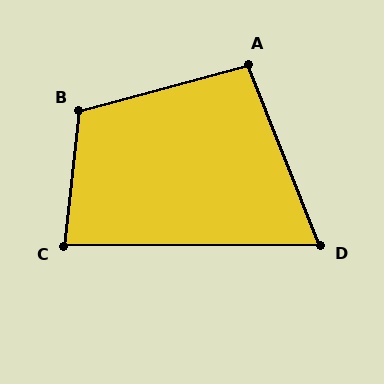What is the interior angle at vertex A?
Approximately 97 degrees (obtuse).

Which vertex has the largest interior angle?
B, at approximately 112 degrees.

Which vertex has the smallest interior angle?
D, at approximately 68 degrees.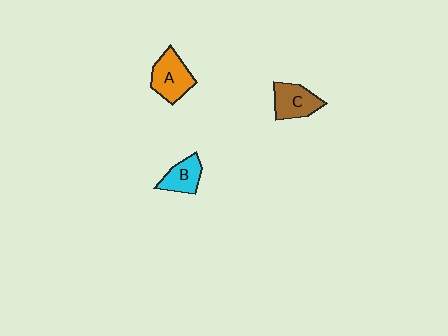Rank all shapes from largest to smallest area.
From largest to smallest: A (orange), C (brown), B (cyan).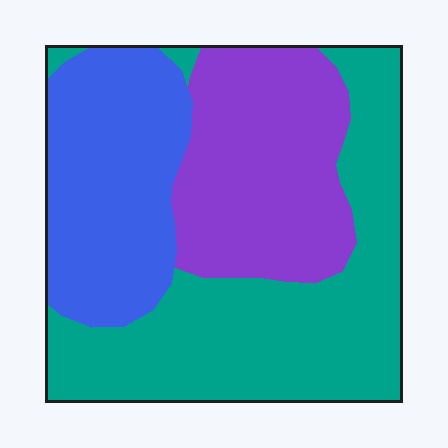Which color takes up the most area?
Teal, at roughly 45%.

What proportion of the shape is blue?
Blue covers roughly 30% of the shape.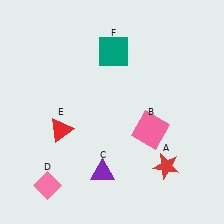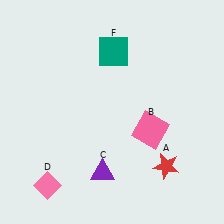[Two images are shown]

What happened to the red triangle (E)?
The red triangle (E) was removed in Image 2. It was in the bottom-left area of Image 1.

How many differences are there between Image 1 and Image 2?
There is 1 difference between the two images.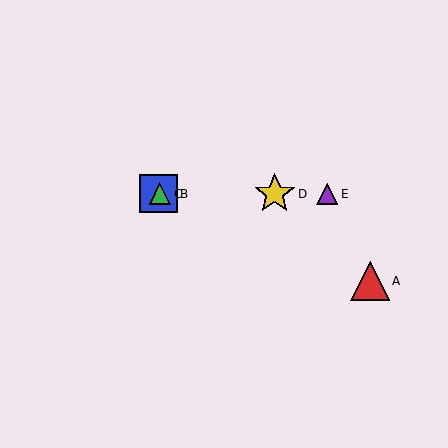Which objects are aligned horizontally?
Objects B, C, D, E are aligned horizontally.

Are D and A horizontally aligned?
No, D is at y≈194 and A is at y≈281.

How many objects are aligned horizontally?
4 objects (B, C, D, E) are aligned horizontally.